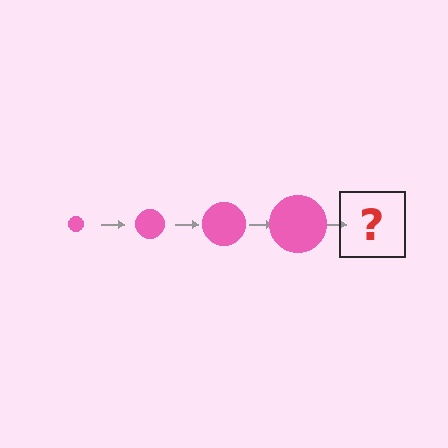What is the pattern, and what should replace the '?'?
The pattern is that the circle gets progressively larger each step. The '?' should be a pink circle, larger than the previous one.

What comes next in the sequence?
The next element should be a pink circle, larger than the previous one.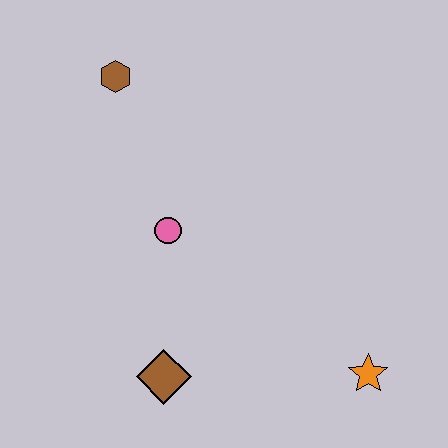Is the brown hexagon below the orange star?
No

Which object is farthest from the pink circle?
The orange star is farthest from the pink circle.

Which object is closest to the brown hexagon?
The pink circle is closest to the brown hexagon.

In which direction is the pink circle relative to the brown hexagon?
The pink circle is below the brown hexagon.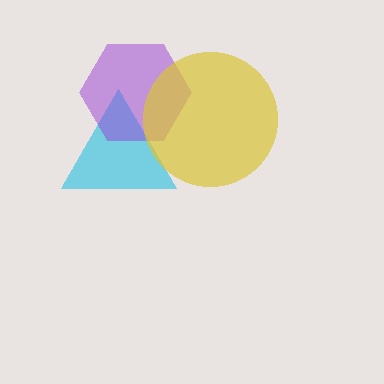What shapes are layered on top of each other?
The layered shapes are: a cyan triangle, a purple hexagon, a yellow circle.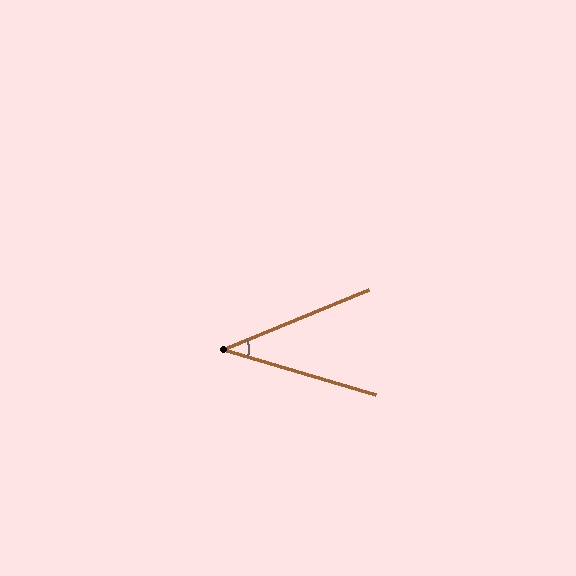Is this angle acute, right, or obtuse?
It is acute.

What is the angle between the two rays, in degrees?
Approximately 39 degrees.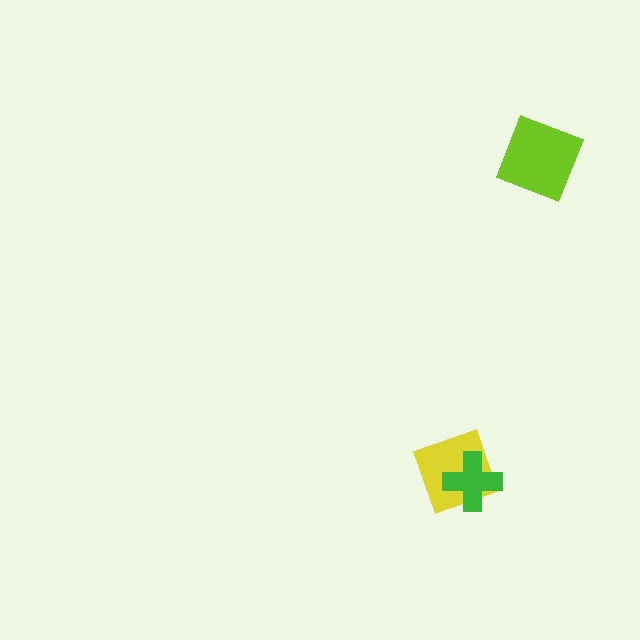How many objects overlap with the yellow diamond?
1 object overlaps with the yellow diamond.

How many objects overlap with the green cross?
1 object overlaps with the green cross.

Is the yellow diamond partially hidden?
Yes, it is partially covered by another shape.